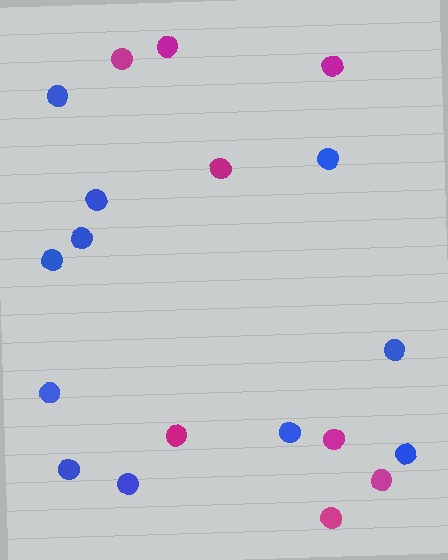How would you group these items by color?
There are 2 groups: one group of magenta circles (8) and one group of blue circles (11).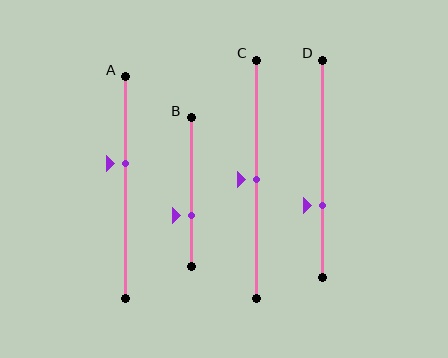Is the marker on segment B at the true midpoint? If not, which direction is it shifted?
No, the marker on segment B is shifted downward by about 16% of the segment length.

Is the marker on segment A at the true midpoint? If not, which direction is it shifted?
No, the marker on segment A is shifted upward by about 11% of the segment length.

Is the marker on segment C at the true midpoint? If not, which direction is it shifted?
Yes, the marker on segment C is at the true midpoint.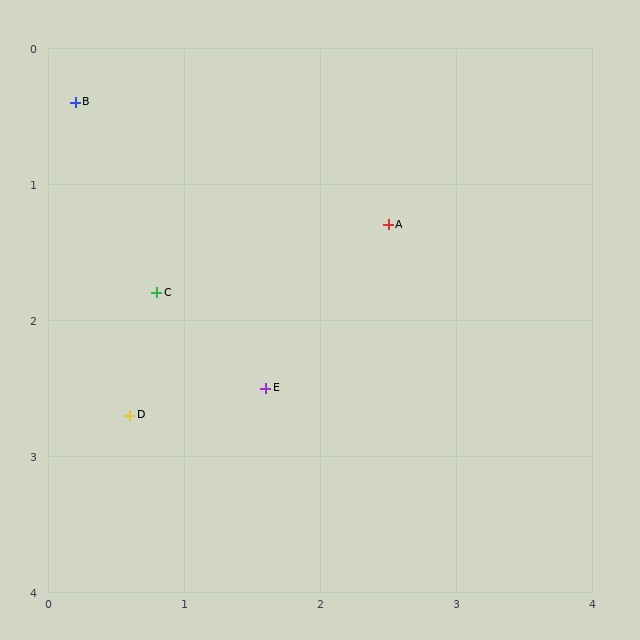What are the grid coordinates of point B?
Point B is at approximately (0.2, 0.4).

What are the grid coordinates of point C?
Point C is at approximately (0.8, 1.8).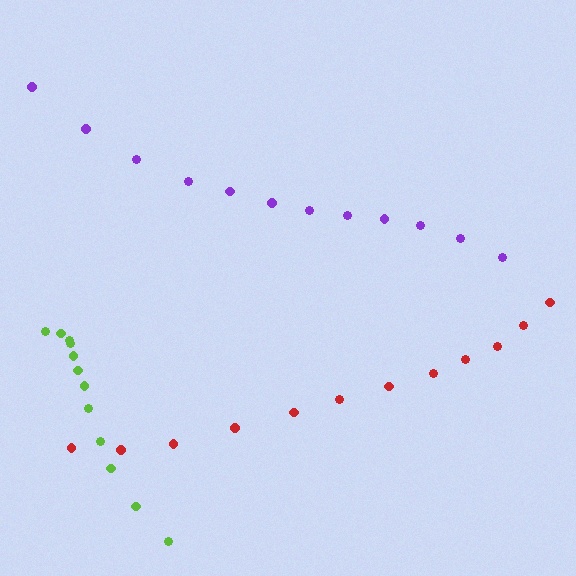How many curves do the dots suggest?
There are 3 distinct paths.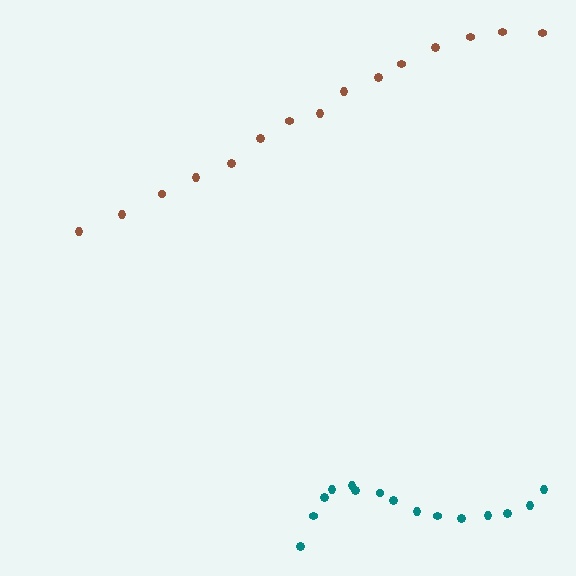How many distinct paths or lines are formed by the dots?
There are 2 distinct paths.